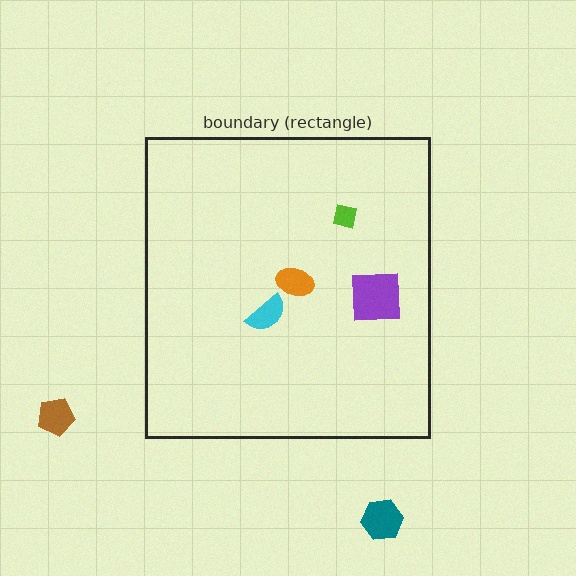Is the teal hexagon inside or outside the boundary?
Outside.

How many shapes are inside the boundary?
4 inside, 2 outside.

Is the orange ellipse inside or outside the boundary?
Inside.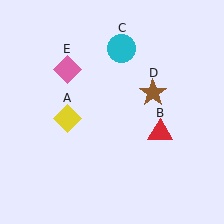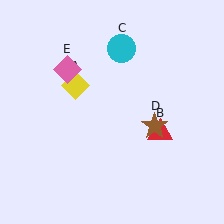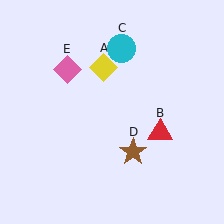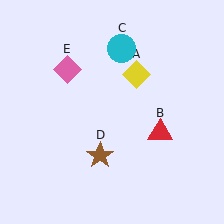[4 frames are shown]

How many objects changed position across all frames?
2 objects changed position: yellow diamond (object A), brown star (object D).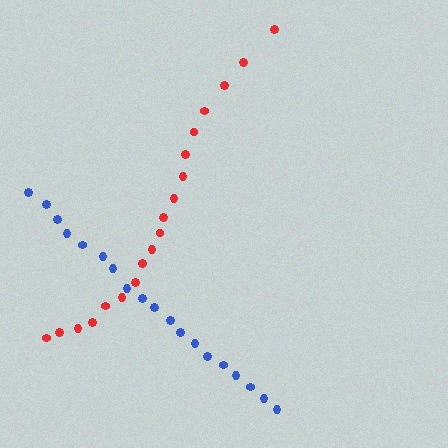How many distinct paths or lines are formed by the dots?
There are 2 distinct paths.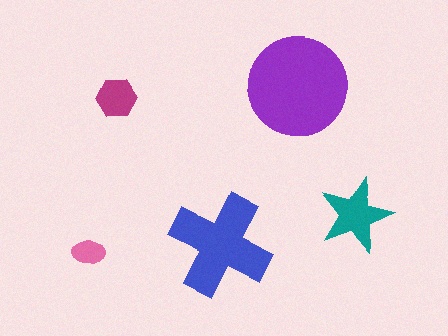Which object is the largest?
The purple circle.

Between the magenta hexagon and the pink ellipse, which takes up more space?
The magenta hexagon.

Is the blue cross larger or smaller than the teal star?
Larger.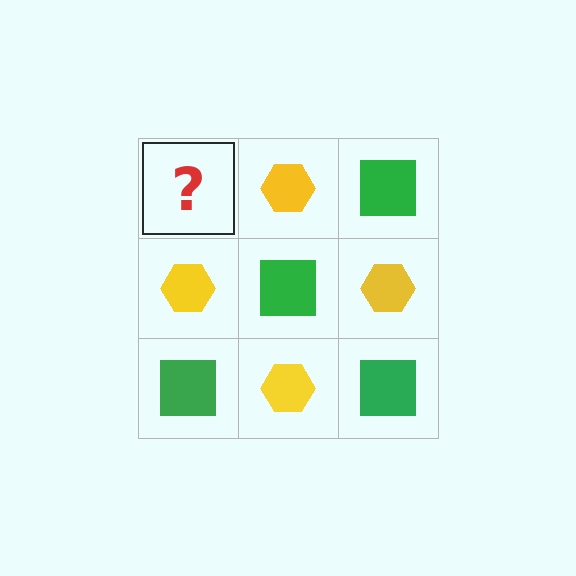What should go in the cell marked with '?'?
The missing cell should contain a green square.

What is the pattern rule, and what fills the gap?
The rule is that it alternates green square and yellow hexagon in a checkerboard pattern. The gap should be filled with a green square.